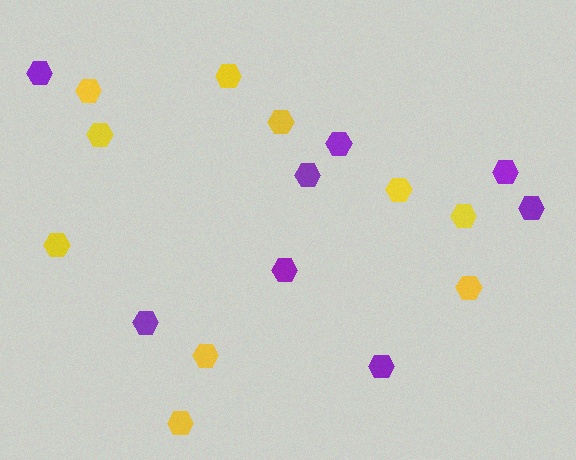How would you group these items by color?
There are 2 groups: one group of purple hexagons (8) and one group of yellow hexagons (10).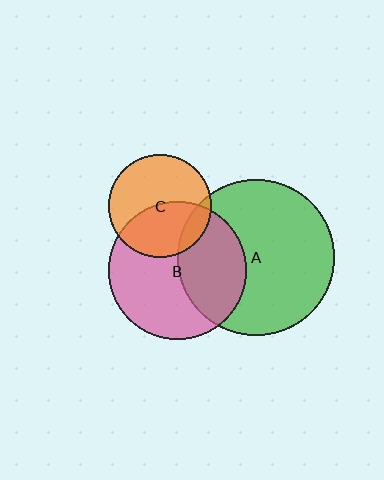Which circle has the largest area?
Circle A (green).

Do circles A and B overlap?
Yes.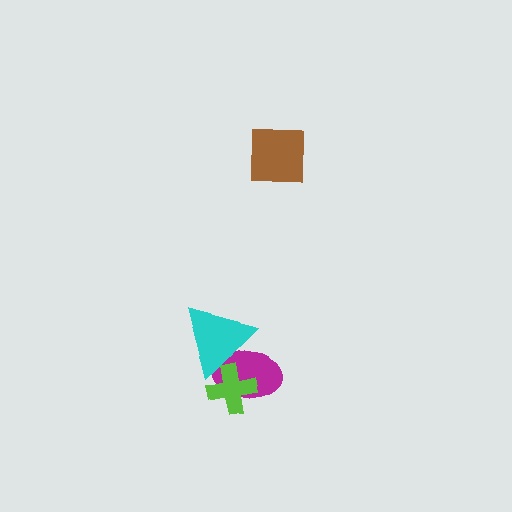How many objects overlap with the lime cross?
2 objects overlap with the lime cross.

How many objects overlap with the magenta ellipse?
2 objects overlap with the magenta ellipse.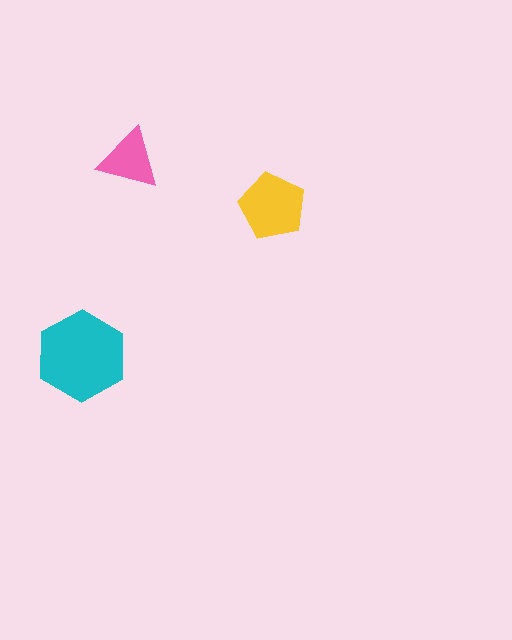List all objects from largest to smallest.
The cyan hexagon, the yellow pentagon, the pink triangle.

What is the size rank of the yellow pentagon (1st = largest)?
2nd.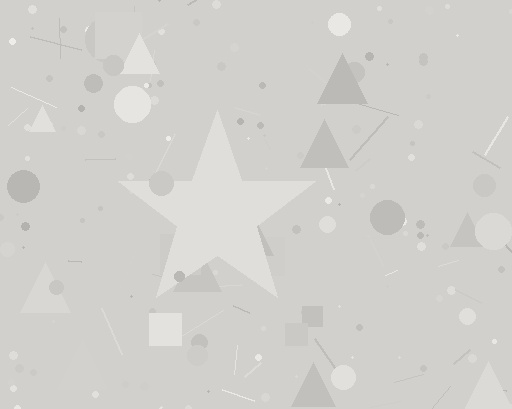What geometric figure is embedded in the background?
A star is embedded in the background.